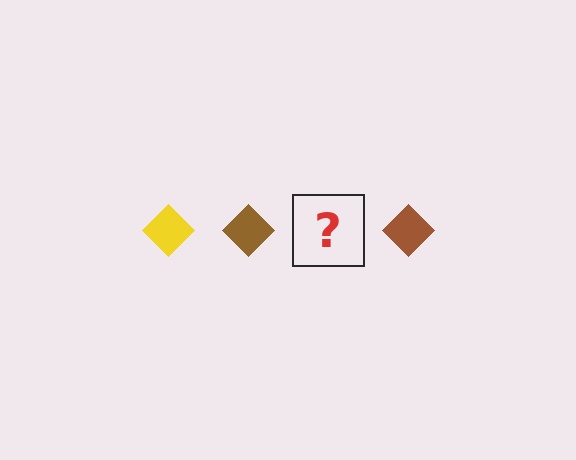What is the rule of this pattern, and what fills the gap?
The rule is that the pattern cycles through yellow, brown diamonds. The gap should be filled with a yellow diamond.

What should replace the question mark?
The question mark should be replaced with a yellow diamond.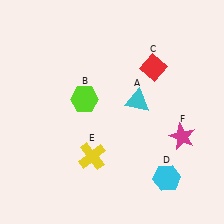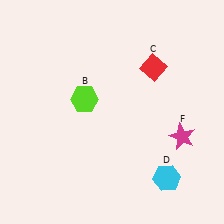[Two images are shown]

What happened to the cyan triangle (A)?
The cyan triangle (A) was removed in Image 2. It was in the top-right area of Image 1.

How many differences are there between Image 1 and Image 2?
There are 2 differences between the two images.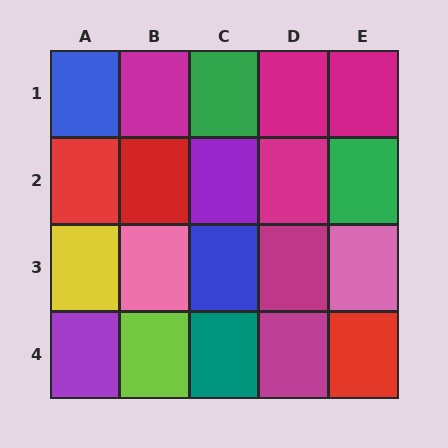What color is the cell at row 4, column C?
Teal.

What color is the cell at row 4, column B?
Lime.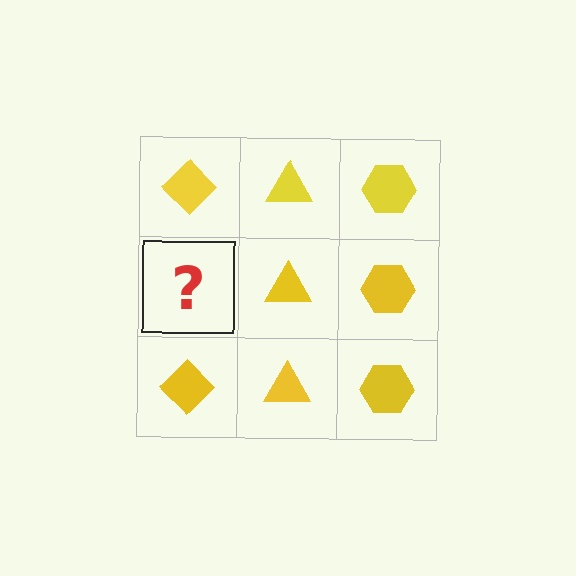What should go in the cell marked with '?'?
The missing cell should contain a yellow diamond.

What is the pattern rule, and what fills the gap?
The rule is that each column has a consistent shape. The gap should be filled with a yellow diamond.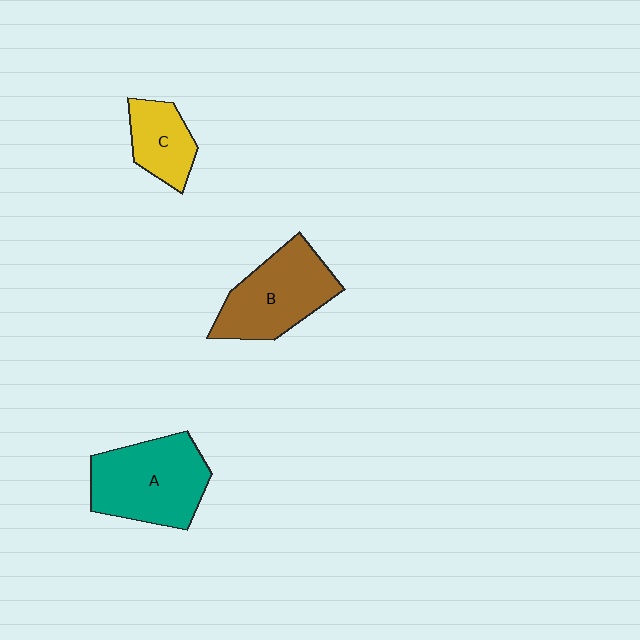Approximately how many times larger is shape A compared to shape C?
Approximately 1.9 times.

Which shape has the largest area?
Shape A (teal).